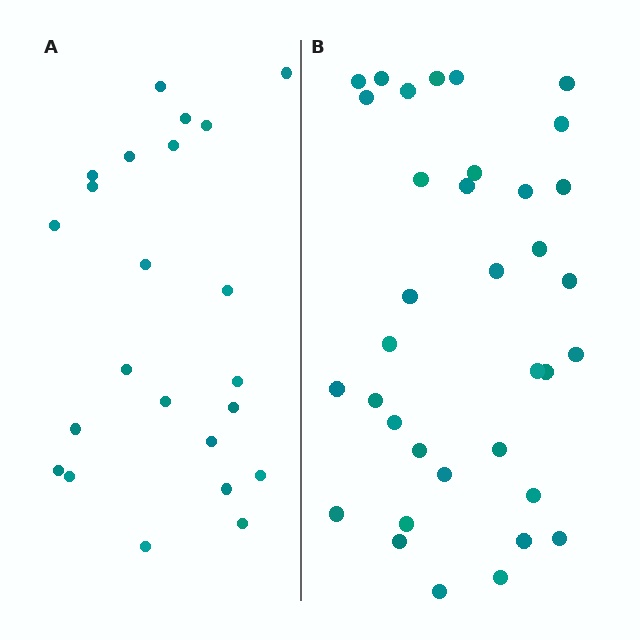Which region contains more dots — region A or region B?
Region B (the right region) has more dots.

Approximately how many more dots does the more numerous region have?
Region B has roughly 12 or so more dots than region A.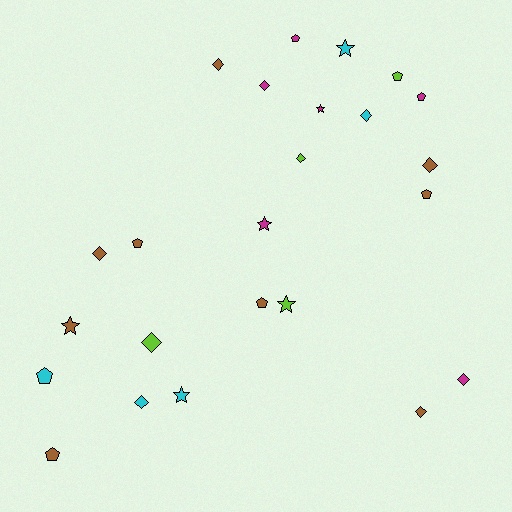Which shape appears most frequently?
Diamond, with 10 objects.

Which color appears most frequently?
Brown, with 9 objects.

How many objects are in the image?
There are 24 objects.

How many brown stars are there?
There is 1 brown star.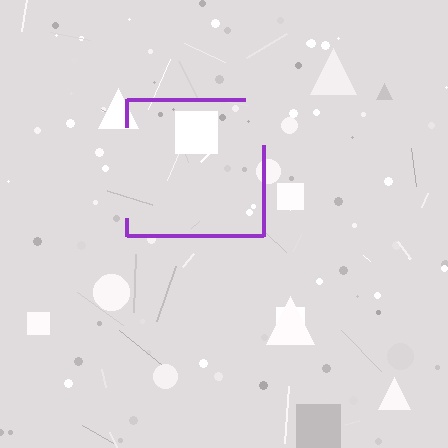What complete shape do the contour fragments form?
The contour fragments form a square.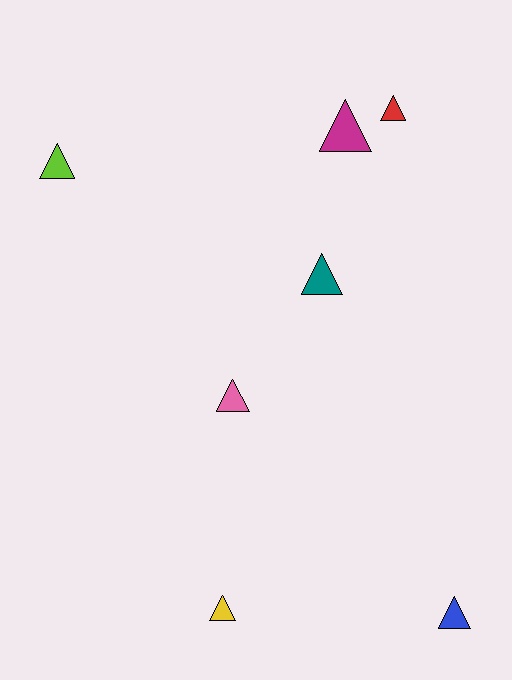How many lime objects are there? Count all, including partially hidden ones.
There is 1 lime object.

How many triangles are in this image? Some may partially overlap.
There are 7 triangles.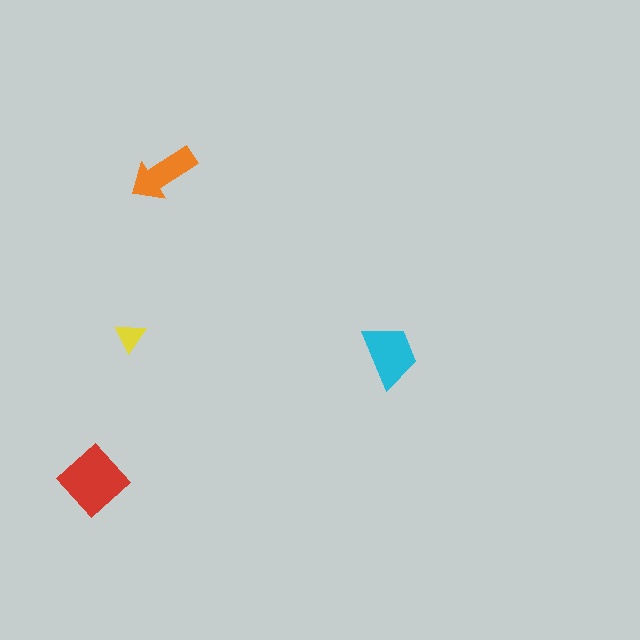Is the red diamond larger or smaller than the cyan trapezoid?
Larger.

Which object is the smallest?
The yellow triangle.